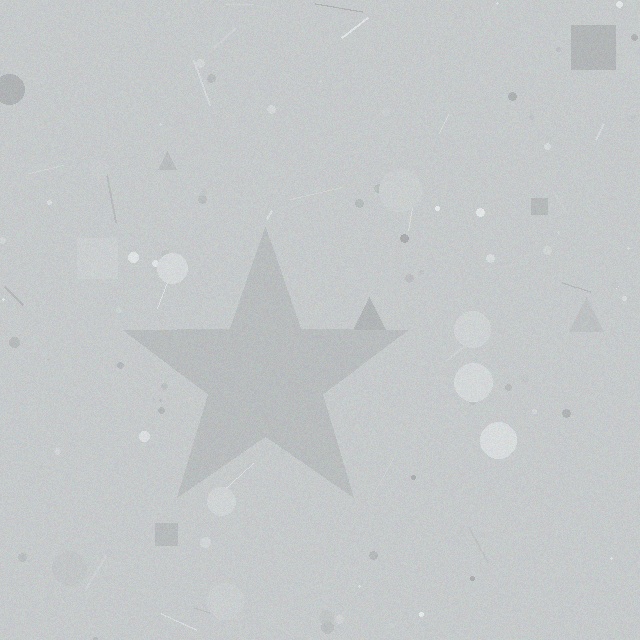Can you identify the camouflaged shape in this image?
The camouflaged shape is a star.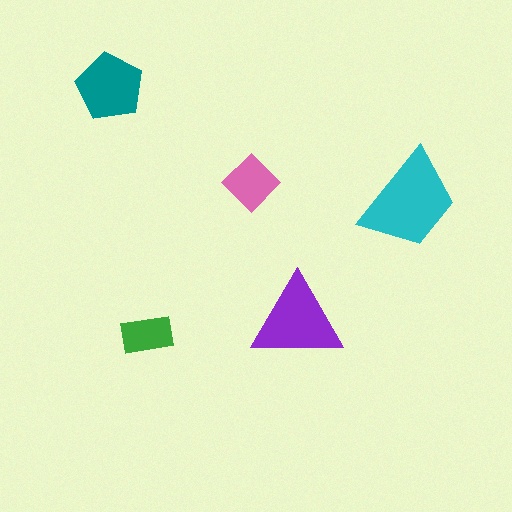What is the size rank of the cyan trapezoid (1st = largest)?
1st.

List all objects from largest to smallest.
The cyan trapezoid, the purple triangle, the teal pentagon, the pink diamond, the green rectangle.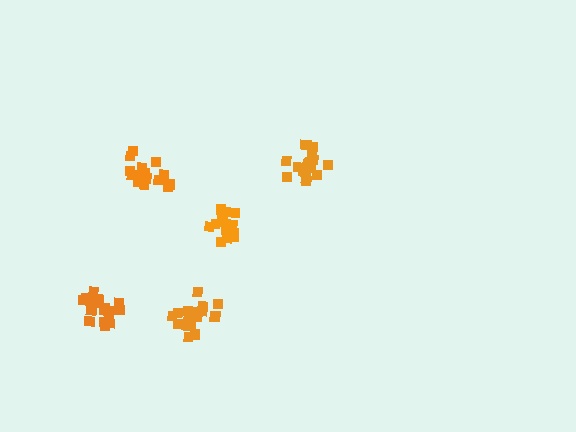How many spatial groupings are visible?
There are 5 spatial groupings.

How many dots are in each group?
Group 1: 20 dots, Group 2: 16 dots, Group 3: 17 dots, Group 4: 17 dots, Group 5: 18 dots (88 total).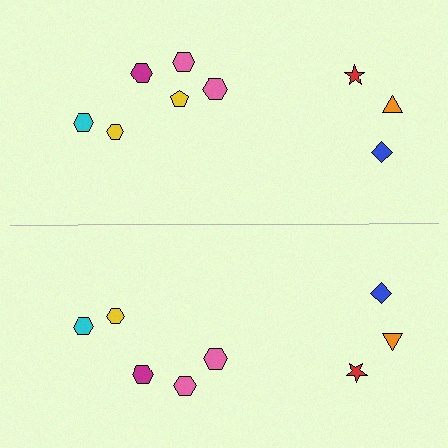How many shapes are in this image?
There are 17 shapes in this image.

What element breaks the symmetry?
A yellow pentagon is missing from the bottom side.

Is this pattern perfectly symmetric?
No, the pattern is not perfectly symmetric. A yellow pentagon is missing from the bottom side.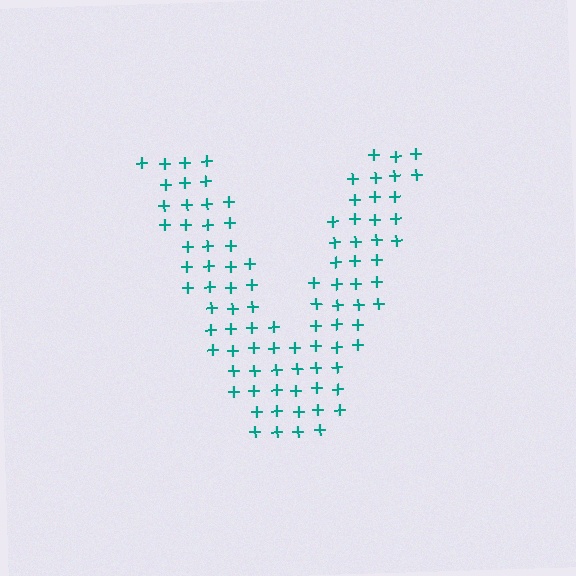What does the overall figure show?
The overall figure shows the letter V.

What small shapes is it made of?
It is made of small plus signs.